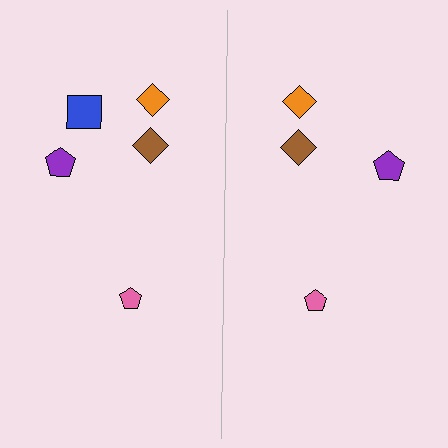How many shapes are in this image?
There are 9 shapes in this image.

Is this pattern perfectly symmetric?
No, the pattern is not perfectly symmetric. A blue square is missing from the right side.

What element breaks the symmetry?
A blue square is missing from the right side.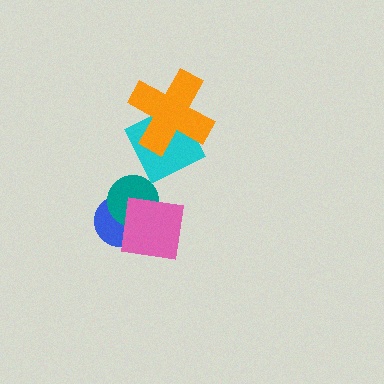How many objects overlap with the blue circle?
2 objects overlap with the blue circle.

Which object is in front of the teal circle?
The pink square is in front of the teal circle.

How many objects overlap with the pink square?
2 objects overlap with the pink square.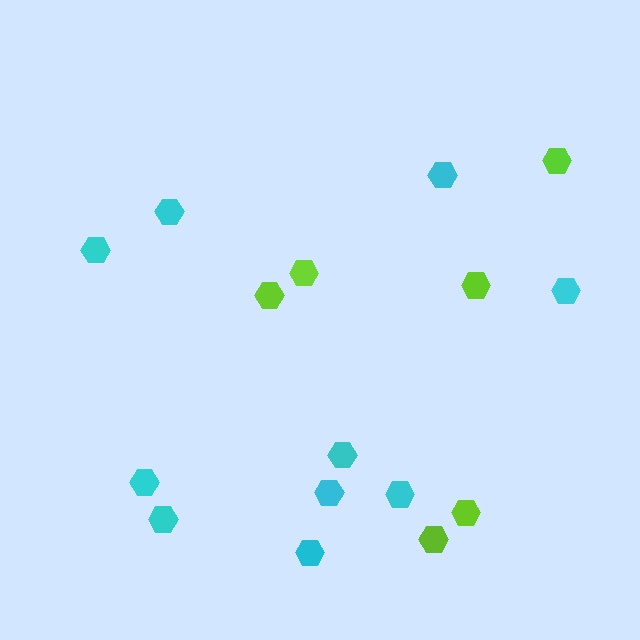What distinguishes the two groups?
There are 2 groups: one group of lime hexagons (6) and one group of cyan hexagons (10).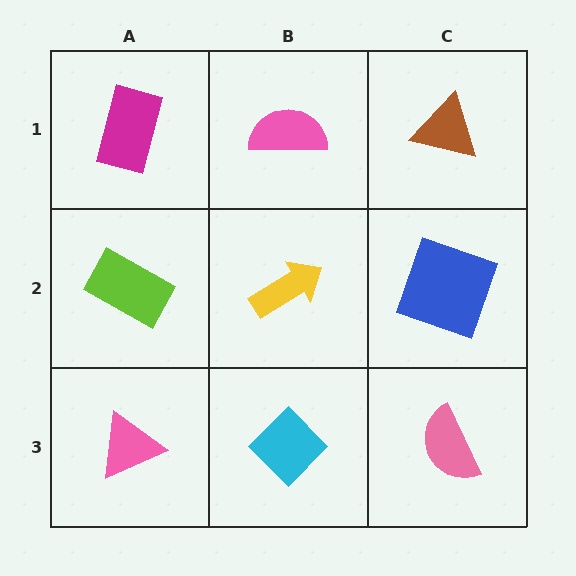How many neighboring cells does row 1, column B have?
3.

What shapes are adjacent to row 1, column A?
A lime rectangle (row 2, column A), a pink semicircle (row 1, column B).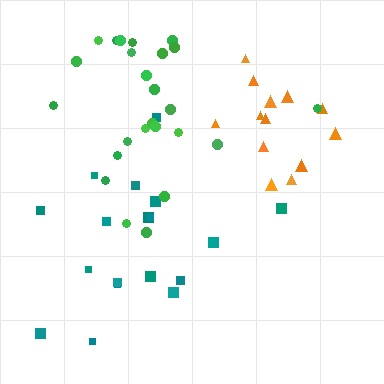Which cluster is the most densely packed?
Orange.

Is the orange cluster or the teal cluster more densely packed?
Orange.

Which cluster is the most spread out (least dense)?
Teal.